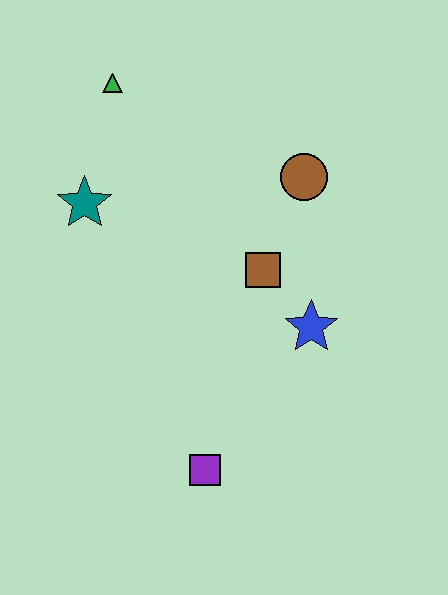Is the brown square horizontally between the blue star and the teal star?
Yes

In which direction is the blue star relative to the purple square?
The blue star is above the purple square.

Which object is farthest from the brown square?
The green triangle is farthest from the brown square.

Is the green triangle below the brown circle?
No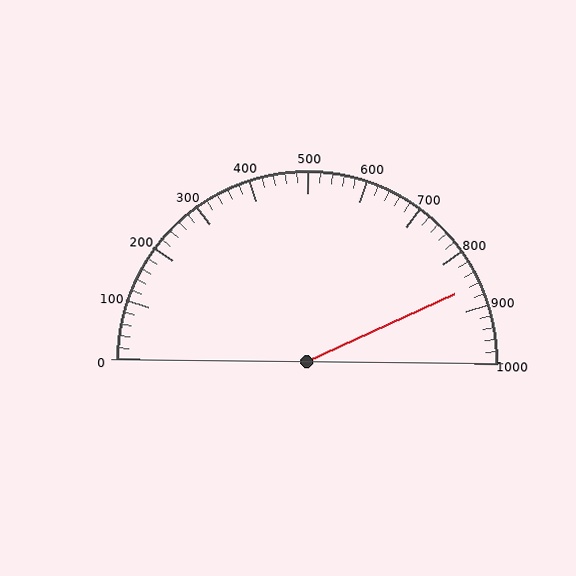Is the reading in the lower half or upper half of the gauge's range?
The reading is in the upper half of the range (0 to 1000).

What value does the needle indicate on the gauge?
The needle indicates approximately 860.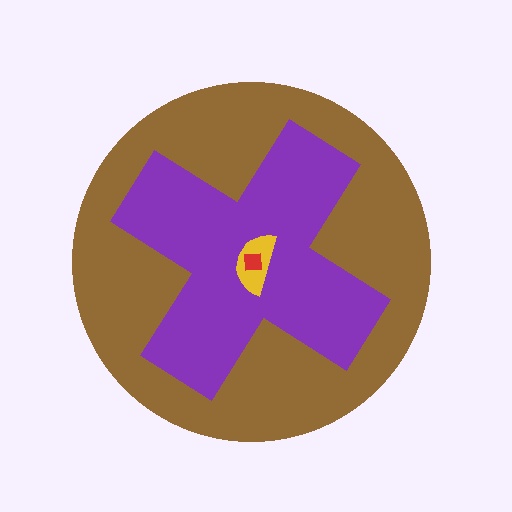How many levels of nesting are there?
4.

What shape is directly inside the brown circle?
The purple cross.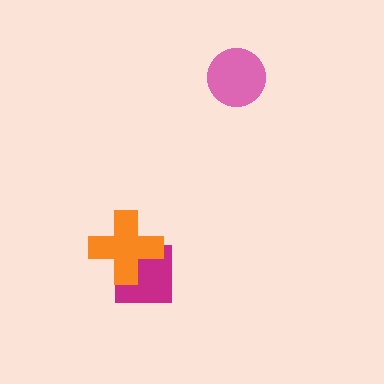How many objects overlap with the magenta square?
1 object overlaps with the magenta square.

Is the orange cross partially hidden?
No, no other shape covers it.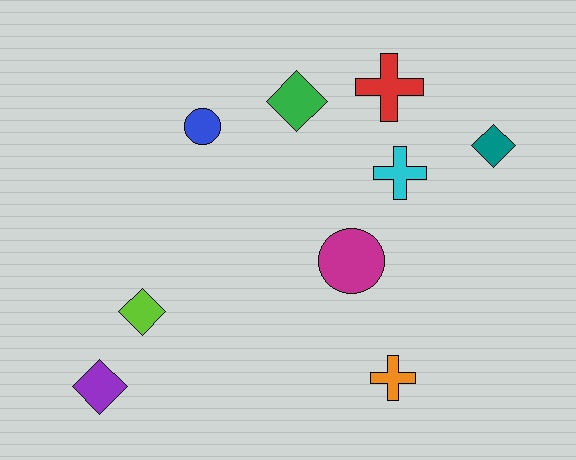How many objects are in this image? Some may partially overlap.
There are 9 objects.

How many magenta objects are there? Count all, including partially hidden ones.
There is 1 magenta object.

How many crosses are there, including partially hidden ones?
There are 3 crosses.